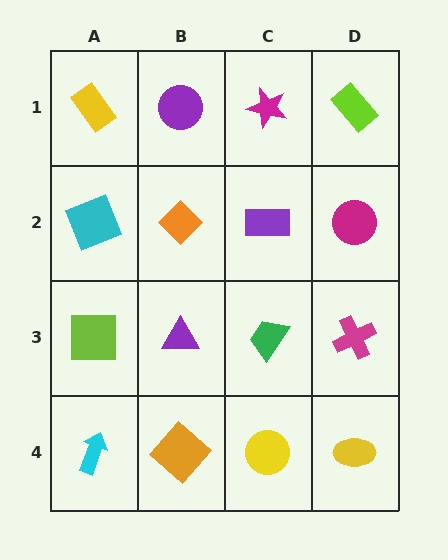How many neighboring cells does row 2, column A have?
3.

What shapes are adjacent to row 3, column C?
A purple rectangle (row 2, column C), a yellow circle (row 4, column C), a purple triangle (row 3, column B), a magenta cross (row 3, column D).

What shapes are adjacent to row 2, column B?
A purple circle (row 1, column B), a purple triangle (row 3, column B), a cyan square (row 2, column A), a purple rectangle (row 2, column C).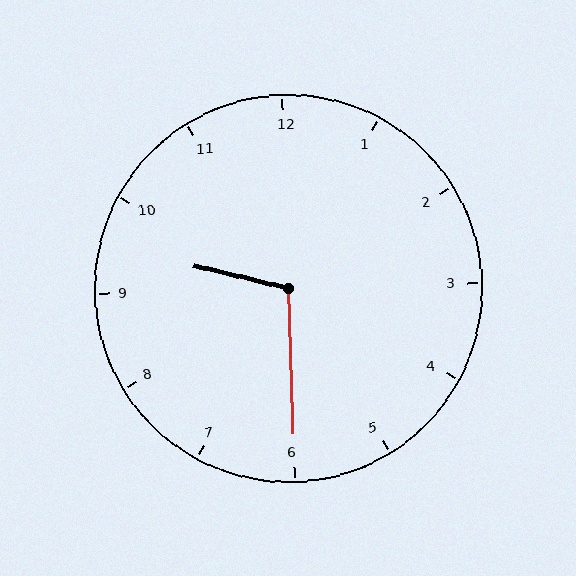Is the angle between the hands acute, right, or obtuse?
It is obtuse.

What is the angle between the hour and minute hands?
Approximately 105 degrees.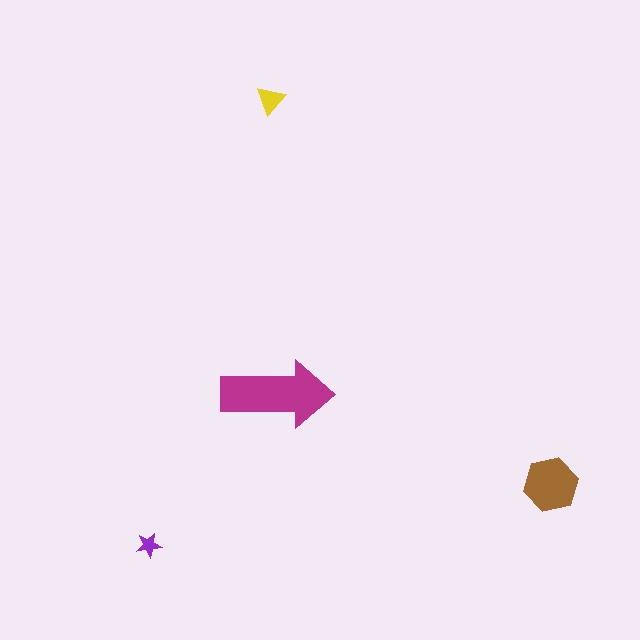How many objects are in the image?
There are 4 objects in the image.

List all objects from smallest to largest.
The purple star, the yellow triangle, the brown hexagon, the magenta arrow.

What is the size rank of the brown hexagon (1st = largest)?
2nd.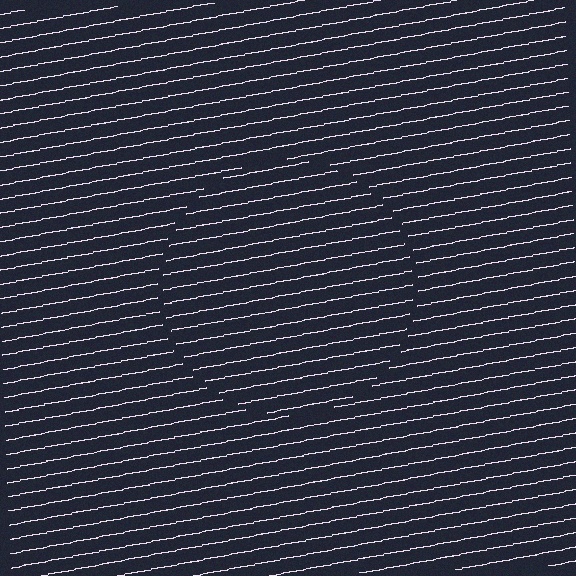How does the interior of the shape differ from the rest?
The interior of the shape contains the same grating, shifted by half a period — the contour is defined by the phase discontinuity where line-ends from the inner and outer gratings abut.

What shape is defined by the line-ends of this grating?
An illusory circle. The interior of the shape contains the same grating, shifted by half a period — the contour is defined by the phase discontinuity where line-ends from the inner and outer gratings abut.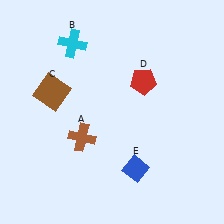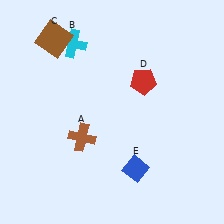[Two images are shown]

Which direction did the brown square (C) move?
The brown square (C) moved up.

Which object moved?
The brown square (C) moved up.